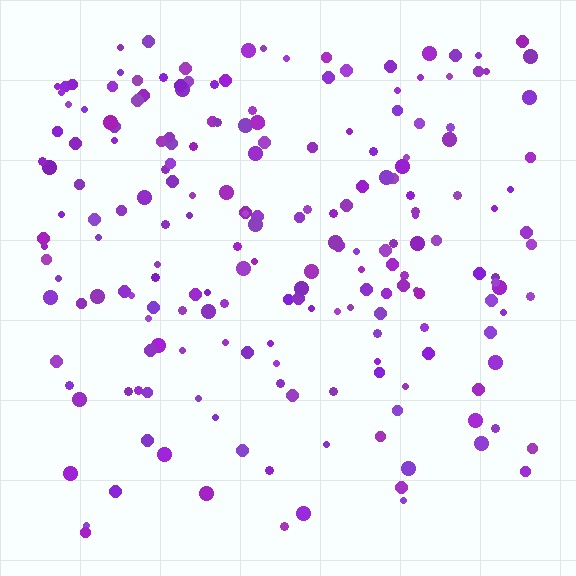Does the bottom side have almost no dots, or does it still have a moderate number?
Still a moderate number, just noticeably fewer than the top.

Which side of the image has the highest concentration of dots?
The top.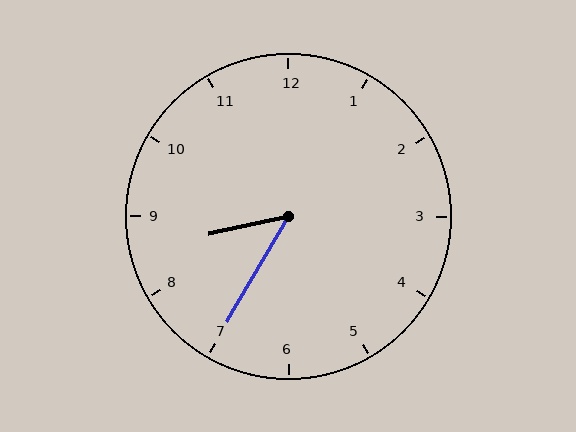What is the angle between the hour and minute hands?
Approximately 48 degrees.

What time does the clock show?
8:35.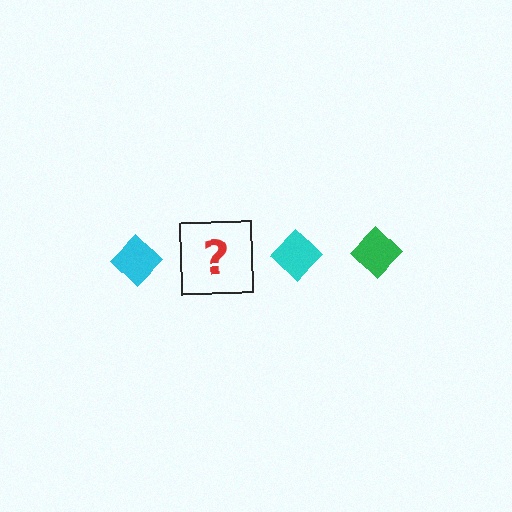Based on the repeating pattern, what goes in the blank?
The blank should be a green diamond.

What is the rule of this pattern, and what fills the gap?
The rule is that the pattern cycles through cyan, green diamonds. The gap should be filled with a green diamond.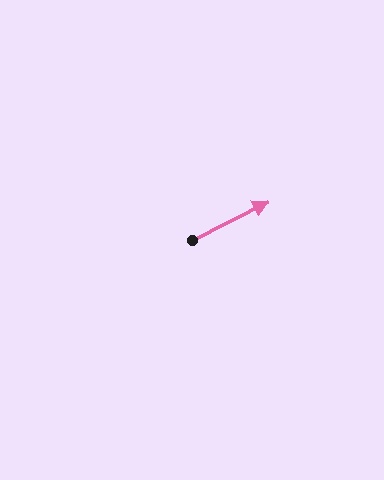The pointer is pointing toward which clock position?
Roughly 2 o'clock.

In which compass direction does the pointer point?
Northeast.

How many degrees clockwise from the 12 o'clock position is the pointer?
Approximately 63 degrees.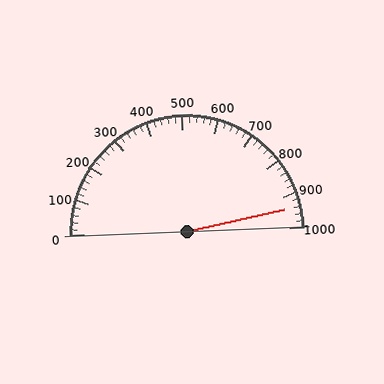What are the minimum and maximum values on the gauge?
The gauge ranges from 0 to 1000.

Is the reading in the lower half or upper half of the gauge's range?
The reading is in the upper half of the range (0 to 1000).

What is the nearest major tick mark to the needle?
The nearest major tick mark is 900.